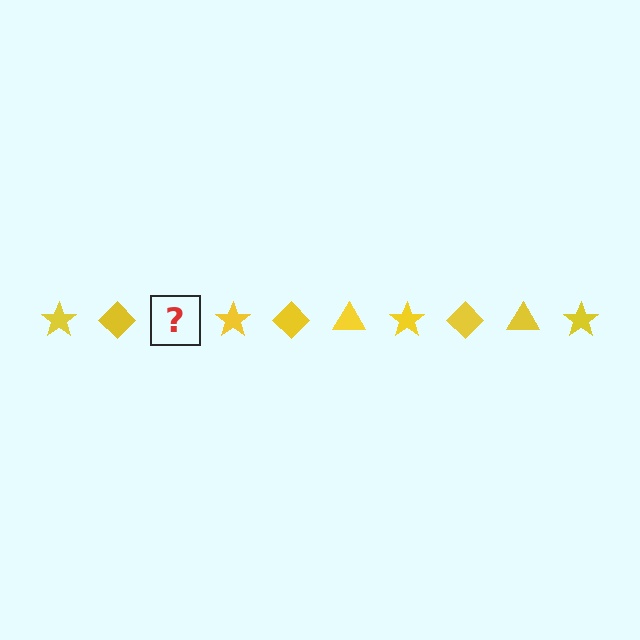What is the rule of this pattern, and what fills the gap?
The rule is that the pattern cycles through star, diamond, triangle shapes in yellow. The gap should be filled with a yellow triangle.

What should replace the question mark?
The question mark should be replaced with a yellow triangle.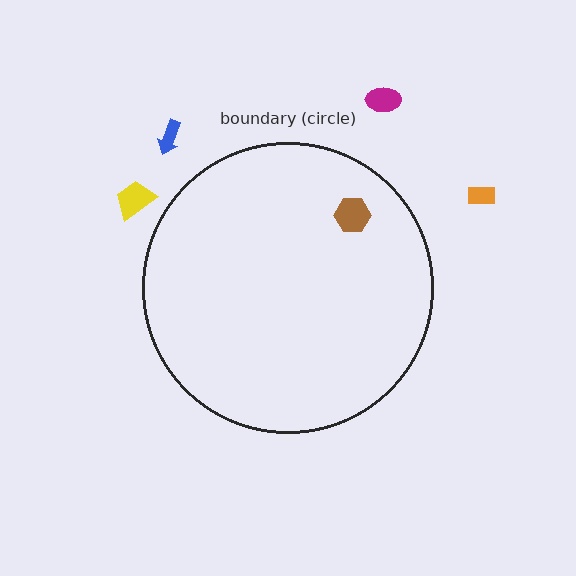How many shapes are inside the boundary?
1 inside, 4 outside.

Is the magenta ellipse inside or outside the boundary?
Outside.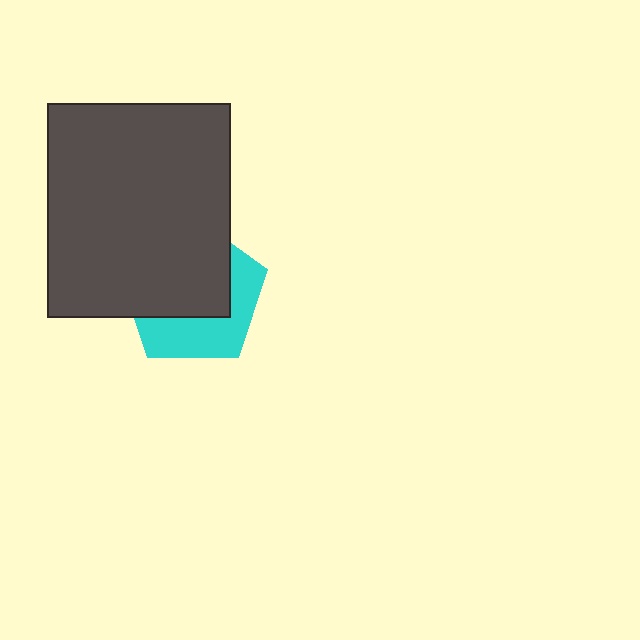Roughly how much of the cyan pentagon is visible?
A small part of it is visible (roughly 41%).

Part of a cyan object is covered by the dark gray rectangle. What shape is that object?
It is a pentagon.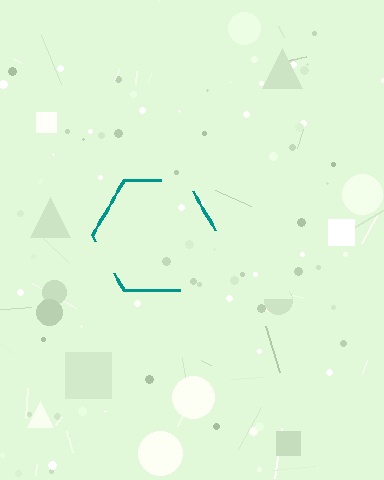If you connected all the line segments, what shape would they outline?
They would outline a hexagon.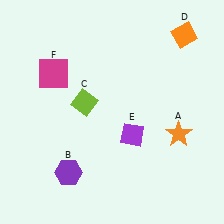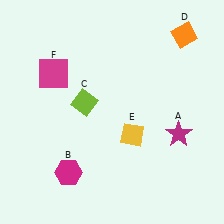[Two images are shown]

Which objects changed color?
A changed from orange to magenta. B changed from purple to magenta. E changed from purple to yellow.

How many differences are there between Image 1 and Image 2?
There are 3 differences between the two images.